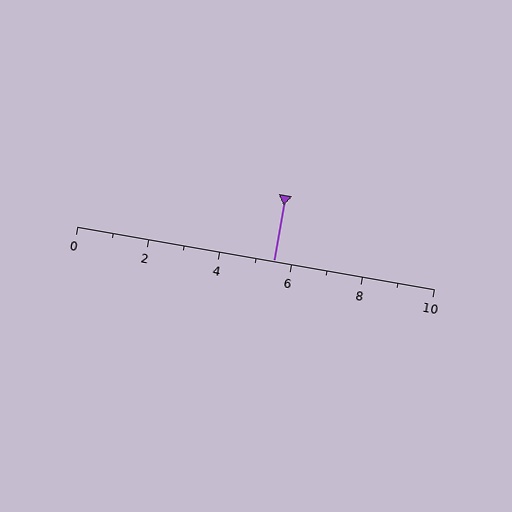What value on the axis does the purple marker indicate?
The marker indicates approximately 5.5.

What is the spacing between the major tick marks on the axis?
The major ticks are spaced 2 apart.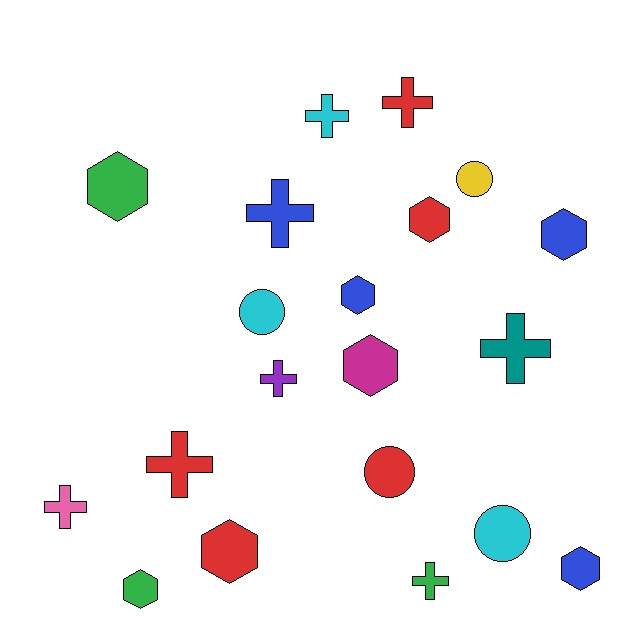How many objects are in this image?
There are 20 objects.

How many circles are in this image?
There are 4 circles.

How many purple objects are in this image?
There is 1 purple object.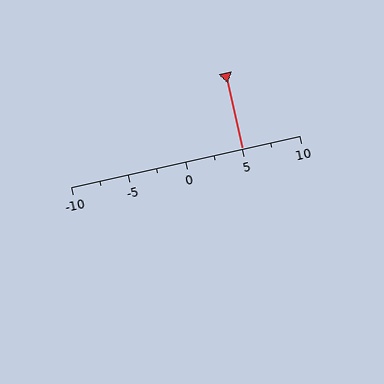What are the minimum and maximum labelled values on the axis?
The axis runs from -10 to 10.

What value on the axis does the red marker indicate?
The marker indicates approximately 5.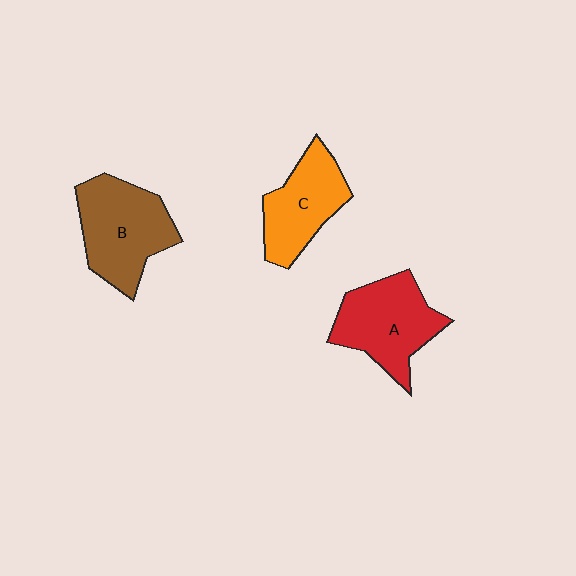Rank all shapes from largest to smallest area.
From largest to smallest: B (brown), A (red), C (orange).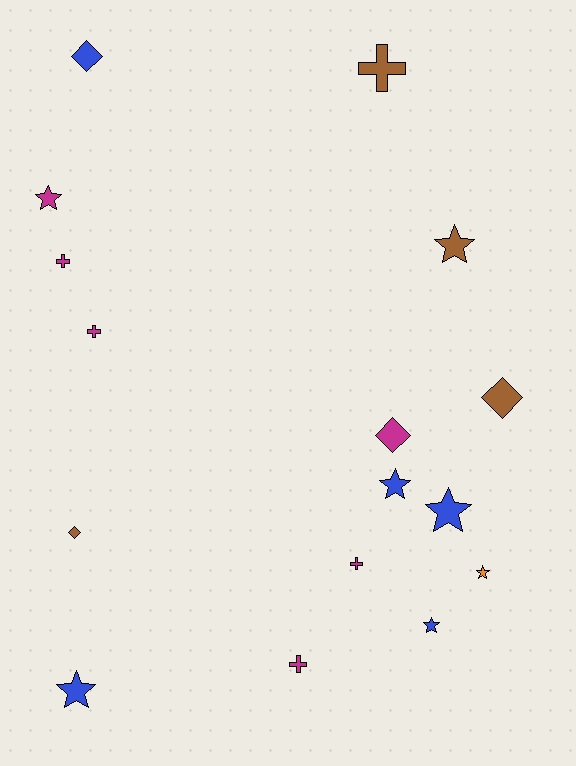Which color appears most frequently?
Magenta, with 6 objects.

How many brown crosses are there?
There is 1 brown cross.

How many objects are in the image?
There are 16 objects.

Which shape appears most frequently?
Star, with 7 objects.